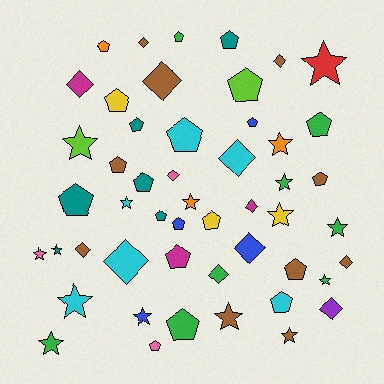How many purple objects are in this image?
There is 1 purple object.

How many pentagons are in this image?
There are 21 pentagons.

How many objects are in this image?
There are 50 objects.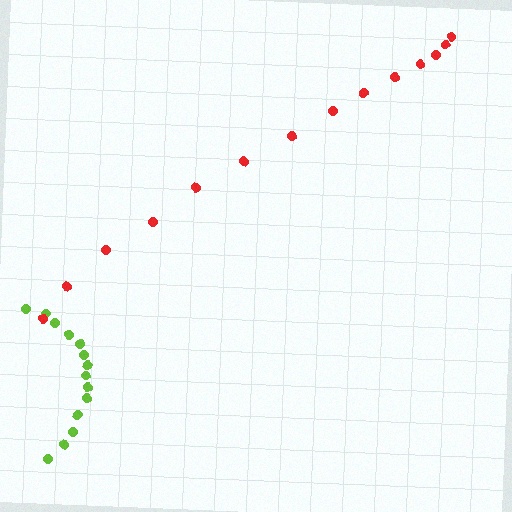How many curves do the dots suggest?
There are 2 distinct paths.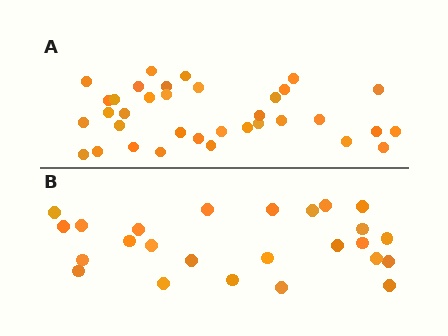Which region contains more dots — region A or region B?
Region A (the top region) has more dots.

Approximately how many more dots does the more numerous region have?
Region A has roughly 10 or so more dots than region B.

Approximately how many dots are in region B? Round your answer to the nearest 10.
About 20 dots. (The exact count is 25, which rounds to 20.)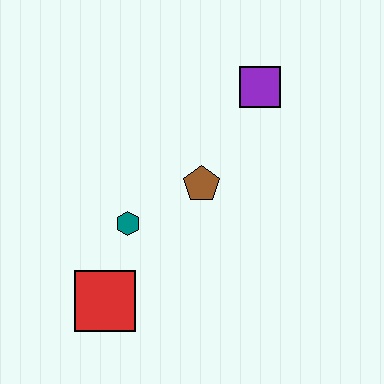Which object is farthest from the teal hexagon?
The purple square is farthest from the teal hexagon.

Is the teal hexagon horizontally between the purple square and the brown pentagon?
No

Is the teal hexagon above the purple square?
No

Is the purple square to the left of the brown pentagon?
No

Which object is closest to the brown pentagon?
The teal hexagon is closest to the brown pentagon.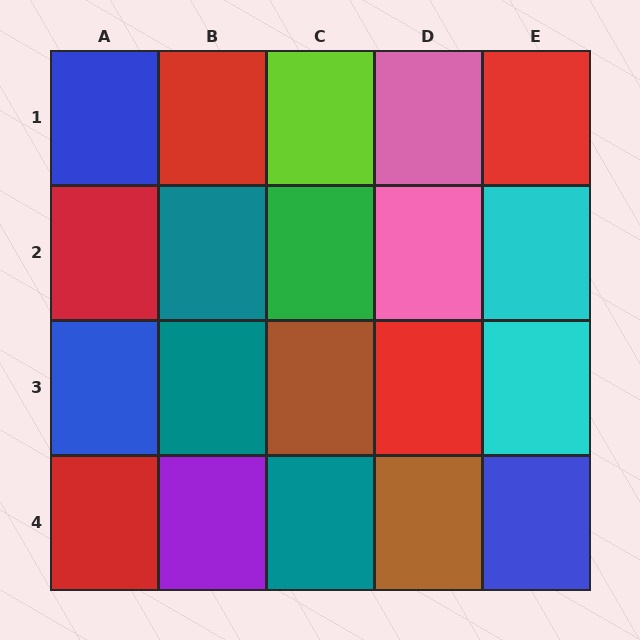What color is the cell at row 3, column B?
Teal.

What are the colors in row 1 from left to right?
Blue, red, lime, pink, red.